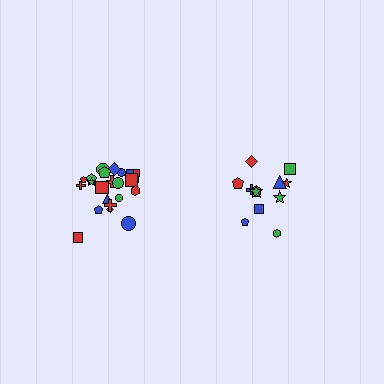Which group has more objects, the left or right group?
The left group.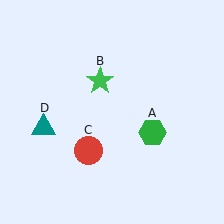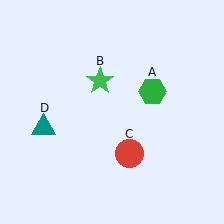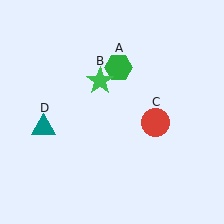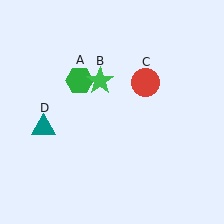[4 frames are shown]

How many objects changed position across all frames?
2 objects changed position: green hexagon (object A), red circle (object C).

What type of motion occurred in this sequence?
The green hexagon (object A), red circle (object C) rotated counterclockwise around the center of the scene.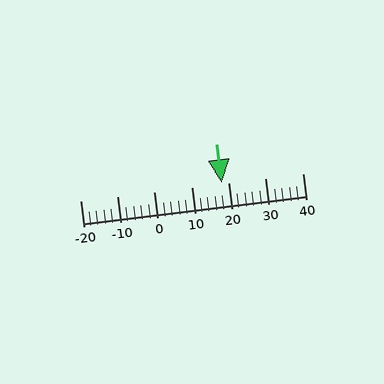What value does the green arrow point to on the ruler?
The green arrow points to approximately 18.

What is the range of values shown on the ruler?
The ruler shows values from -20 to 40.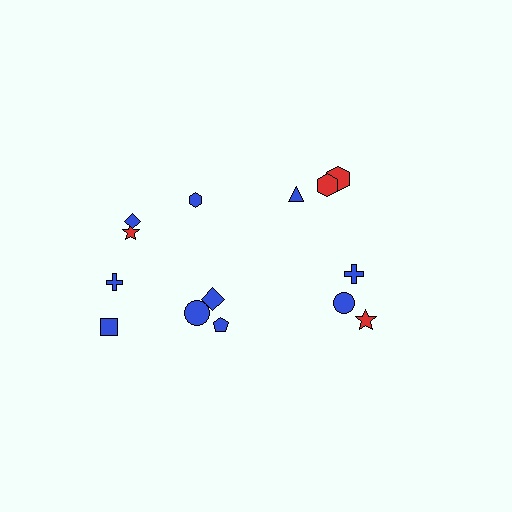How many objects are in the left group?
There are 8 objects.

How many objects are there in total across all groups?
There are 14 objects.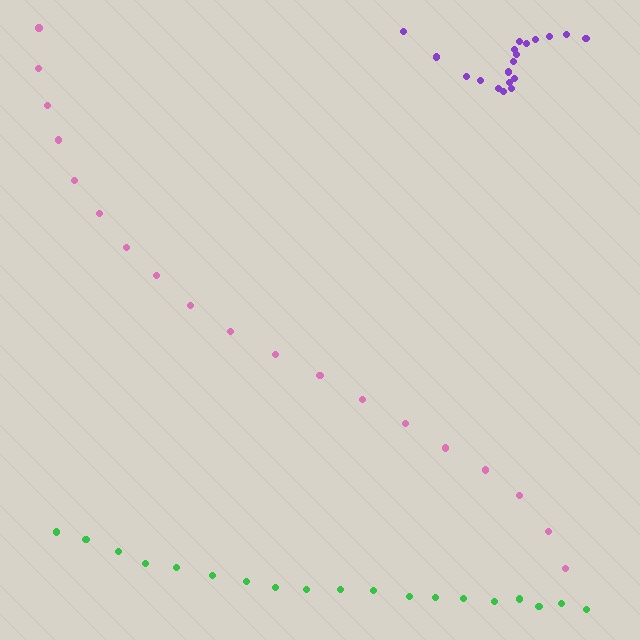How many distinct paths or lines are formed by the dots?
There are 3 distinct paths.